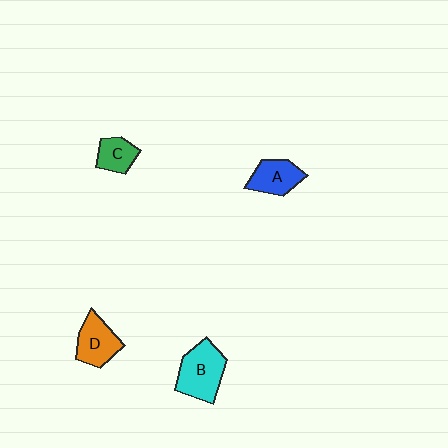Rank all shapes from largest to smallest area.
From largest to smallest: B (cyan), D (orange), A (blue), C (green).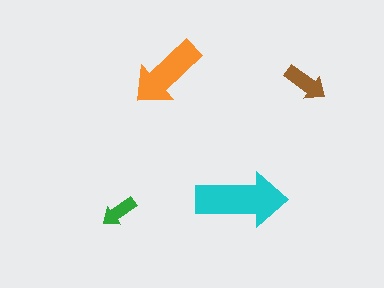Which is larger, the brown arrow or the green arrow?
The brown one.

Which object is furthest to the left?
The green arrow is leftmost.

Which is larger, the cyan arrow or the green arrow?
The cyan one.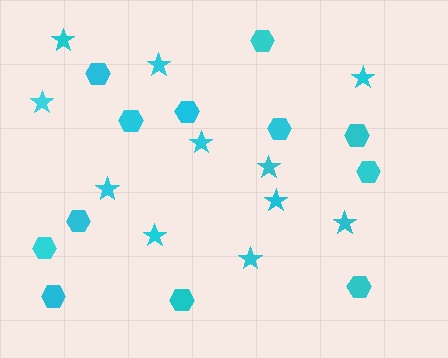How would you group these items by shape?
There are 2 groups: one group of stars (11) and one group of hexagons (12).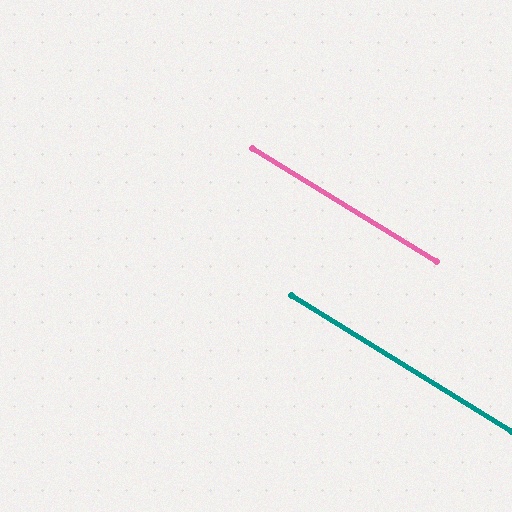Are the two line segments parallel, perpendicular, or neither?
Parallel — their directions differ by only 0.2°.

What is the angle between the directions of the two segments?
Approximately 0 degrees.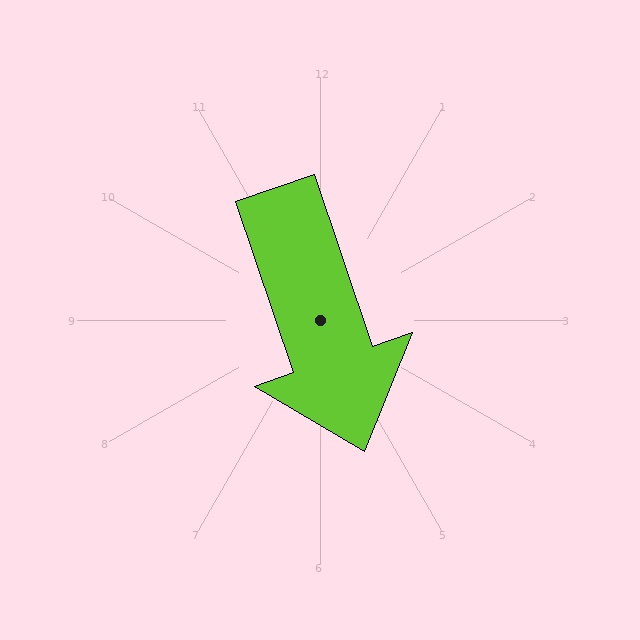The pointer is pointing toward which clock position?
Roughly 5 o'clock.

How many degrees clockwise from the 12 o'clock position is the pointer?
Approximately 161 degrees.